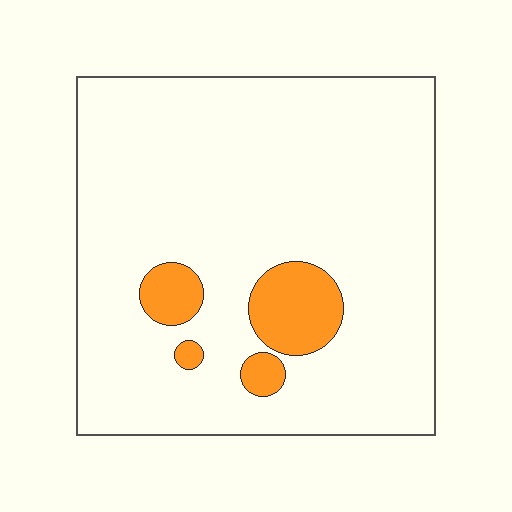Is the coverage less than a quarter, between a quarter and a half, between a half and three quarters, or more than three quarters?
Less than a quarter.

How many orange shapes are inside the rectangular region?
4.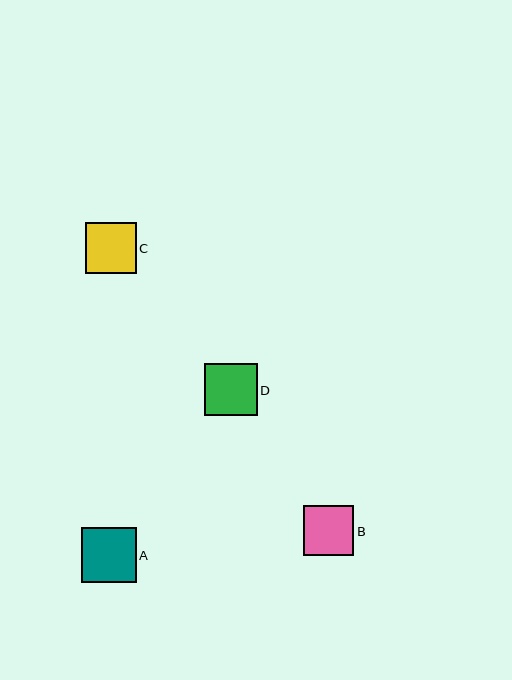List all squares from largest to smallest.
From largest to smallest: A, D, C, B.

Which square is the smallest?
Square B is the smallest with a size of approximately 50 pixels.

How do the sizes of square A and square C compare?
Square A and square C are approximately the same size.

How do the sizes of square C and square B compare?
Square C and square B are approximately the same size.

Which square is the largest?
Square A is the largest with a size of approximately 55 pixels.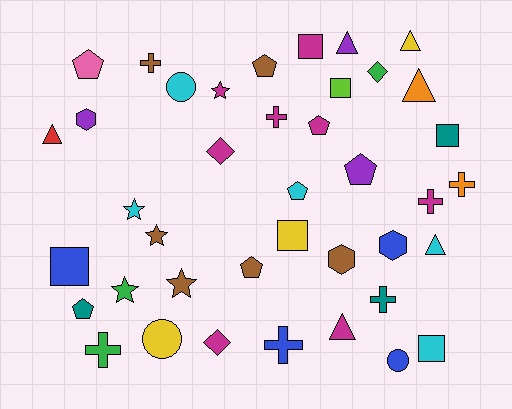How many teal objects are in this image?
There are 3 teal objects.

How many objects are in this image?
There are 40 objects.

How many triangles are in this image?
There are 6 triangles.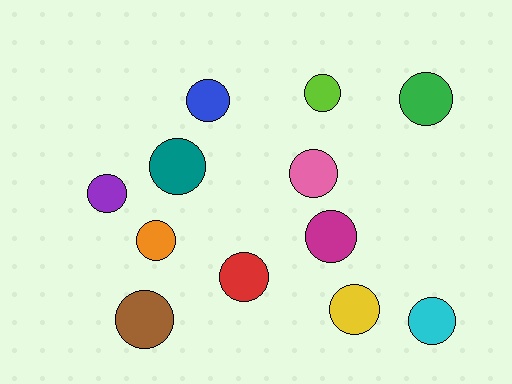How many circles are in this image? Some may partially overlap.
There are 12 circles.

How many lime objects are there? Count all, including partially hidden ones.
There is 1 lime object.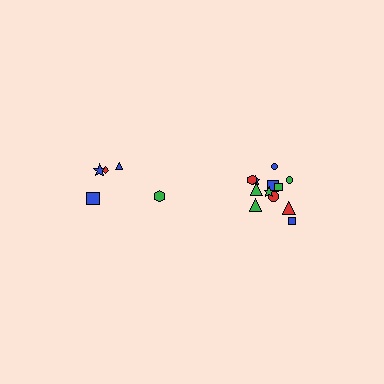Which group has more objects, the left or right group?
The right group.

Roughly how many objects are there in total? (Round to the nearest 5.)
Roughly 15 objects in total.